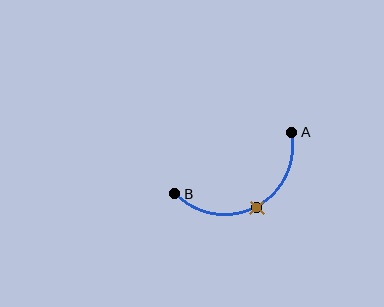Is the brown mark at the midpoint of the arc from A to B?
Yes. The brown mark lies on the arc at equal arc-length from both A and B — it is the arc midpoint.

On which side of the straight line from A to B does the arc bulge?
The arc bulges below the straight line connecting A and B.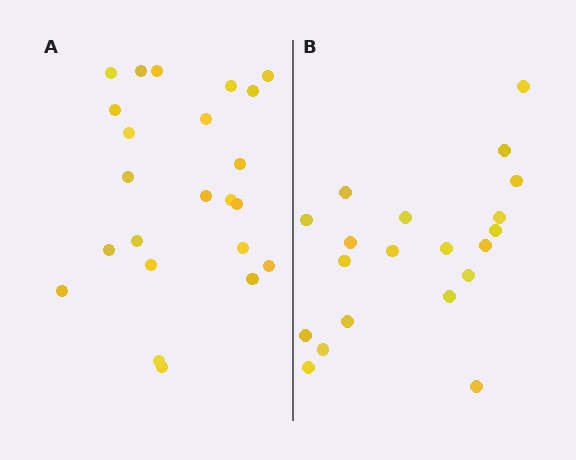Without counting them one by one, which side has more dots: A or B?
Region A (the left region) has more dots.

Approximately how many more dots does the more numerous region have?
Region A has just a few more — roughly 2 or 3 more dots than region B.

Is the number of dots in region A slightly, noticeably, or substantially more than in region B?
Region A has only slightly more — the two regions are fairly close. The ratio is roughly 1.1 to 1.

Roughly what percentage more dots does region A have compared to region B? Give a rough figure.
About 15% more.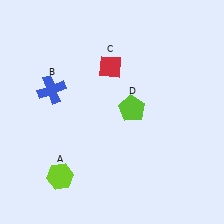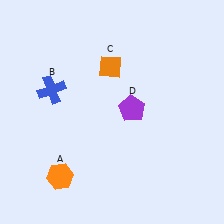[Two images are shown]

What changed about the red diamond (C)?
In Image 1, C is red. In Image 2, it changed to orange.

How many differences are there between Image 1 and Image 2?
There are 3 differences between the two images.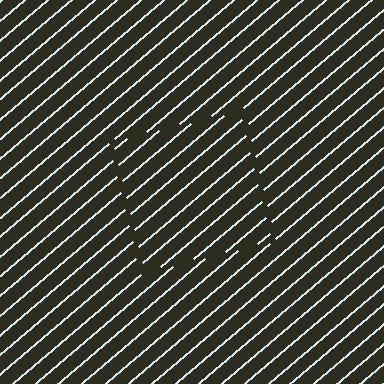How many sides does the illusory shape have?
4 sides — the line-ends trace a square.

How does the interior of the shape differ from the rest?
The interior of the shape contains the same grating, shifted by half a period — the contour is defined by the phase discontinuity where line-ends from the inner and outer gratings abut.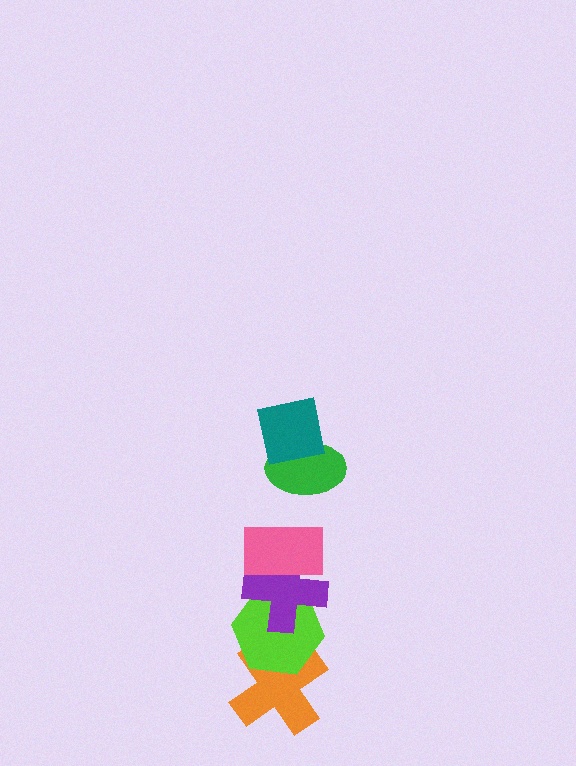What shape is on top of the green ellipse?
The teal square is on top of the green ellipse.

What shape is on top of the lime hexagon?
The purple cross is on top of the lime hexagon.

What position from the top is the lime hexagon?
The lime hexagon is 5th from the top.